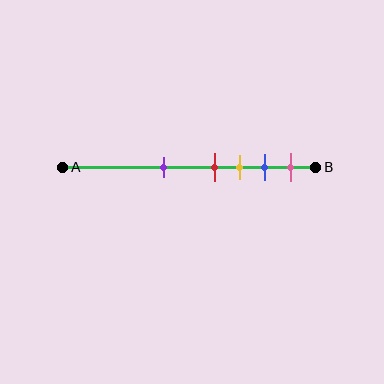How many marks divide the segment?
There are 5 marks dividing the segment.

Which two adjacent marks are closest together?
The red and yellow marks are the closest adjacent pair.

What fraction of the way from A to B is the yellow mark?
The yellow mark is approximately 70% (0.7) of the way from A to B.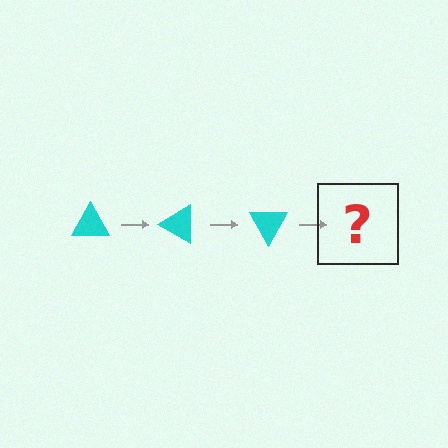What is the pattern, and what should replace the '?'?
The pattern is that the triangle rotates 30 degrees each step. The '?' should be a cyan triangle rotated 90 degrees.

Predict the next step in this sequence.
The next step is a cyan triangle rotated 90 degrees.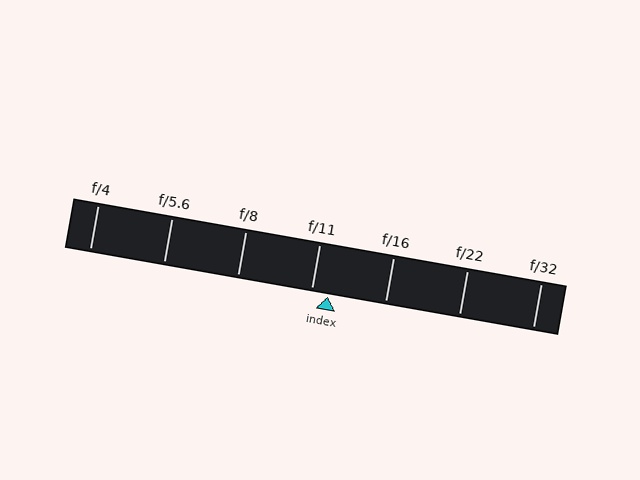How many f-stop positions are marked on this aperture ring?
There are 7 f-stop positions marked.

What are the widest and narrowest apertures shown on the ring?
The widest aperture shown is f/4 and the narrowest is f/32.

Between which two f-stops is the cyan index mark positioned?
The index mark is between f/11 and f/16.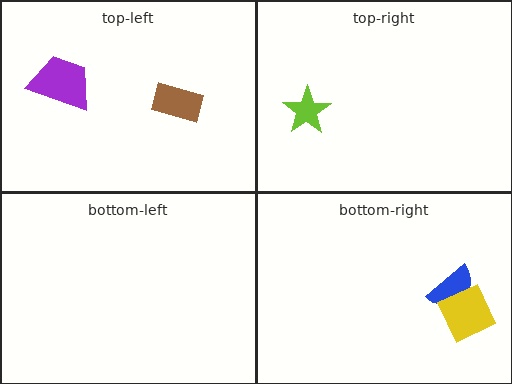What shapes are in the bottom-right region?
The blue semicircle, the yellow diamond.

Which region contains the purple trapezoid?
The top-left region.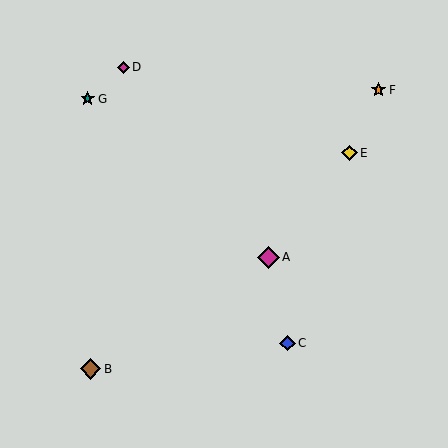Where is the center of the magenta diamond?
The center of the magenta diamond is at (123, 67).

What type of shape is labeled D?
Shape D is a magenta diamond.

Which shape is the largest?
The magenta diamond (labeled A) is the largest.